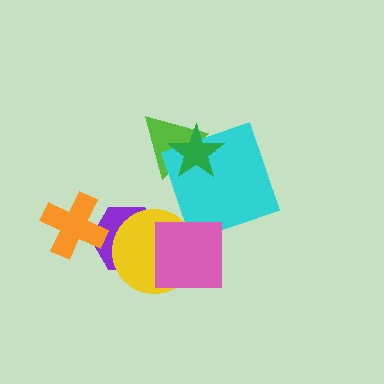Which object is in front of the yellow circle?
The pink square is in front of the yellow circle.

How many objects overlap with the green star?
2 objects overlap with the green star.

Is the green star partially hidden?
No, no other shape covers it.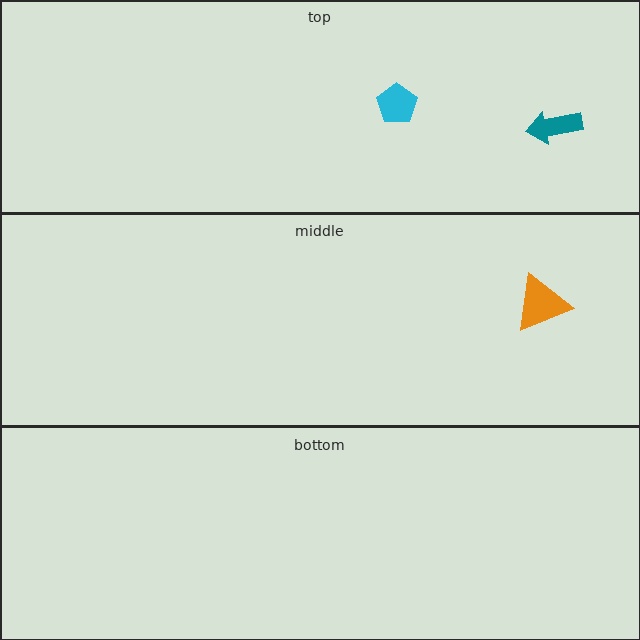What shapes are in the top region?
The teal arrow, the cyan pentagon.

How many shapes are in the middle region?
1.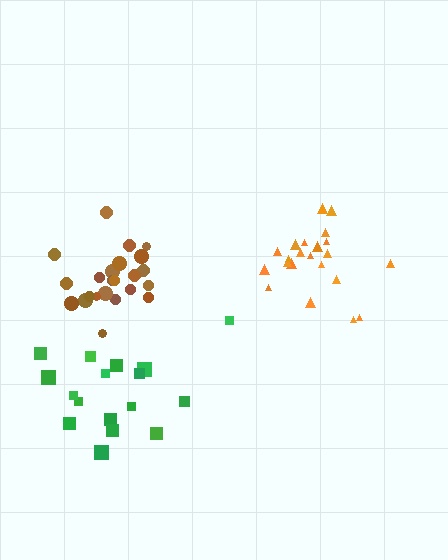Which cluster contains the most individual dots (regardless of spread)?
Brown (24).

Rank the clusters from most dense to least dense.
brown, orange, green.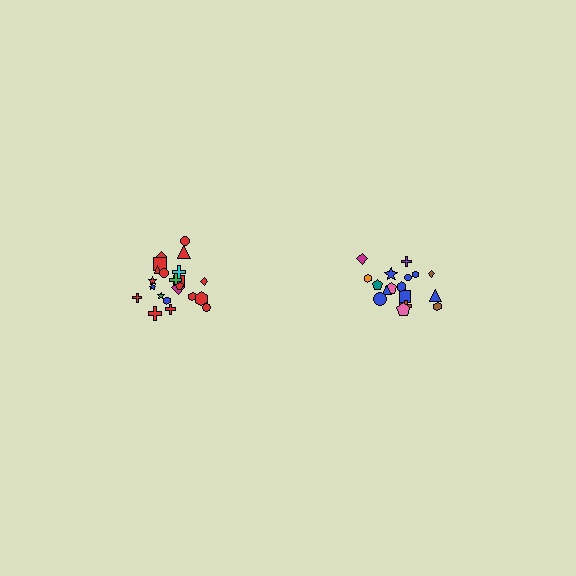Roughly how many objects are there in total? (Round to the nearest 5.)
Roughly 40 objects in total.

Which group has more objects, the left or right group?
The left group.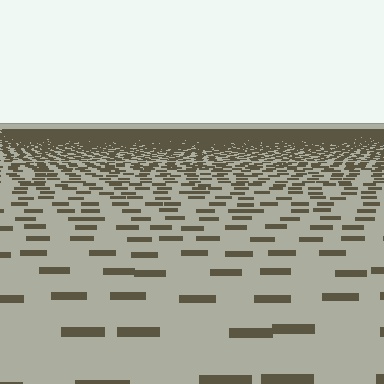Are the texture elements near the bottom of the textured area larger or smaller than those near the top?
Larger. Near the bottom, elements are closer to the viewer and appear at a bigger on-screen size.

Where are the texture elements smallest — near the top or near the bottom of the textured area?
Near the top.